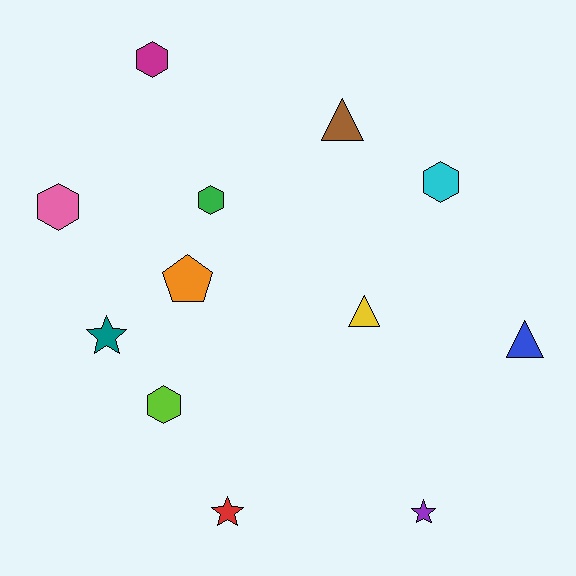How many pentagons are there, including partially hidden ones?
There is 1 pentagon.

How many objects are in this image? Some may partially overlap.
There are 12 objects.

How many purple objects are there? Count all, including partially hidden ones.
There is 1 purple object.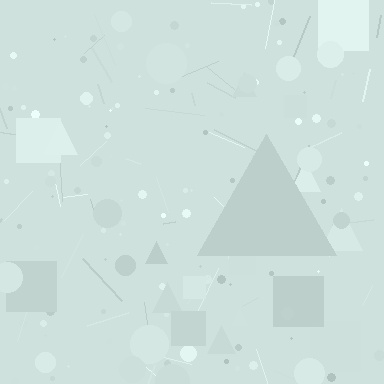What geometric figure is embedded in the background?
A triangle is embedded in the background.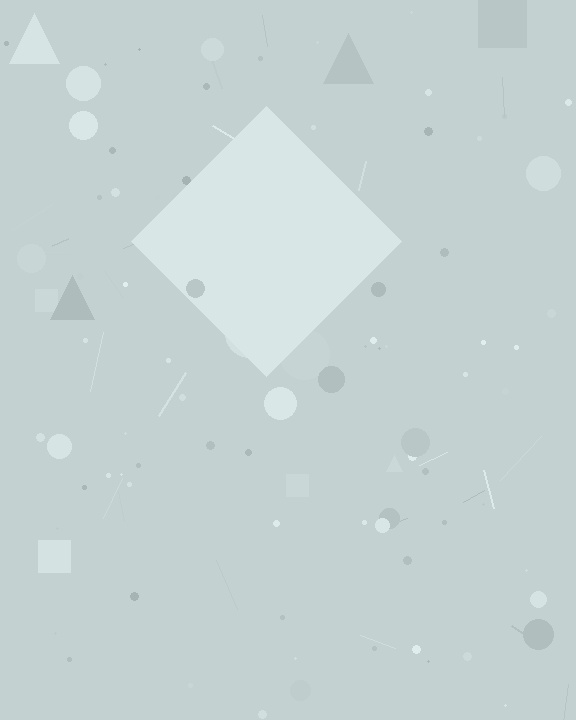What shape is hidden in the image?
A diamond is hidden in the image.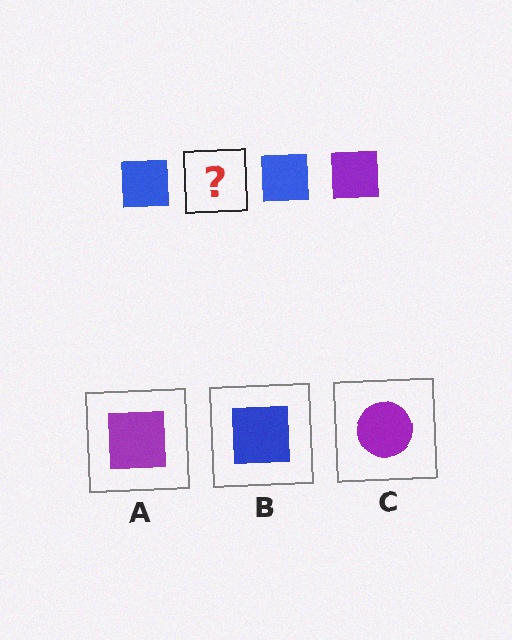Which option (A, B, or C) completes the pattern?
A.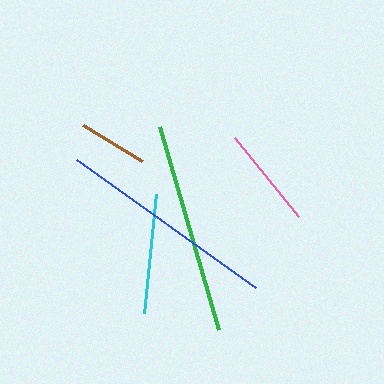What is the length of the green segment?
The green segment is approximately 211 pixels long.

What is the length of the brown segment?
The brown segment is approximately 69 pixels long.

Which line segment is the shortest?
The brown line is the shortest at approximately 69 pixels.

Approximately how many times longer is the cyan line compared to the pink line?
The cyan line is approximately 1.2 times the length of the pink line.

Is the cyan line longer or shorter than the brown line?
The cyan line is longer than the brown line.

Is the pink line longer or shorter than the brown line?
The pink line is longer than the brown line.